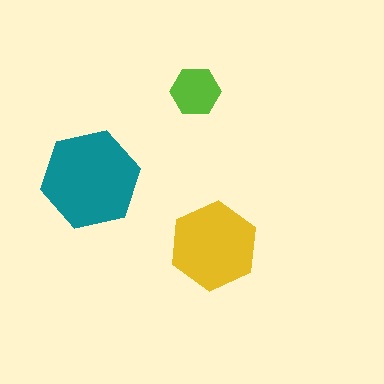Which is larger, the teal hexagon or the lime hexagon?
The teal one.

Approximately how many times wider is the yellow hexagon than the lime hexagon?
About 2 times wider.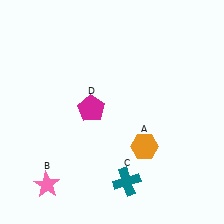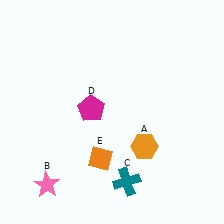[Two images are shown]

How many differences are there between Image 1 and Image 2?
There is 1 difference between the two images.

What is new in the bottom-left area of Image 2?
An orange diamond (E) was added in the bottom-left area of Image 2.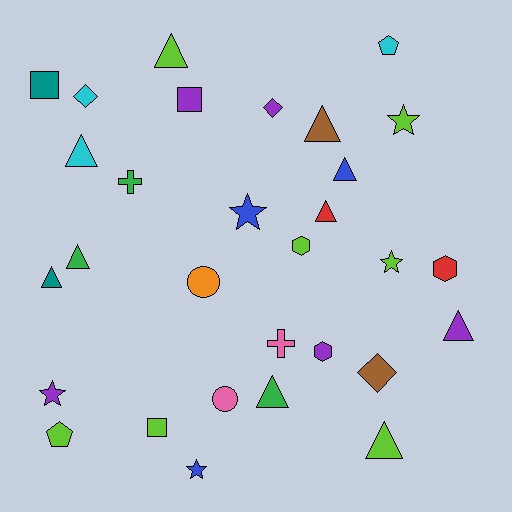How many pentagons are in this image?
There are 2 pentagons.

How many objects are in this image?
There are 30 objects.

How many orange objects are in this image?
There is 1 orange object.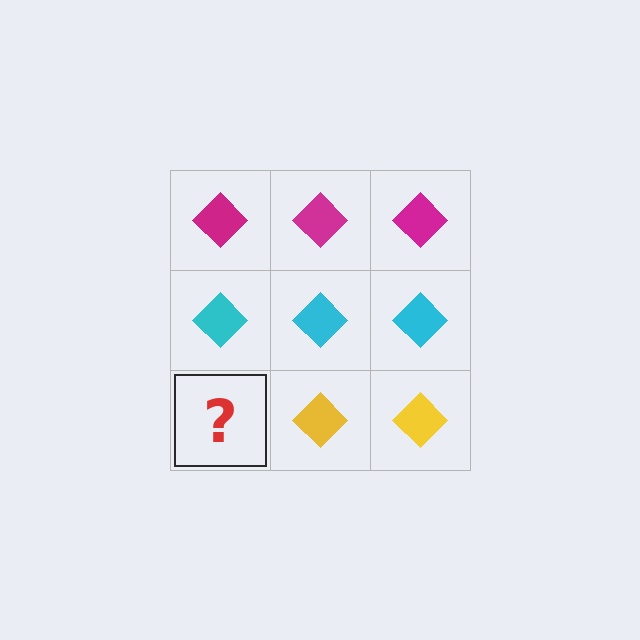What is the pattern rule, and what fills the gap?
The rule is that each row has a consistent color. The gap should be filled with a yellow diamond.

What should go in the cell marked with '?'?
The missing cell should contain a yellow diamond.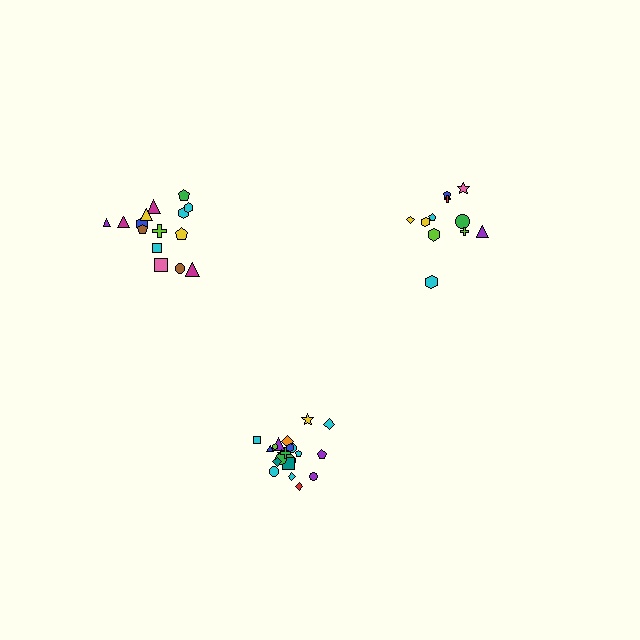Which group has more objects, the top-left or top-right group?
The top-left group.